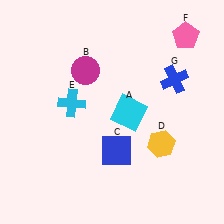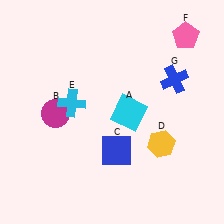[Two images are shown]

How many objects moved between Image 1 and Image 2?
1 object moved between the two images.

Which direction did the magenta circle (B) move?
The magenta circle (B) moved down.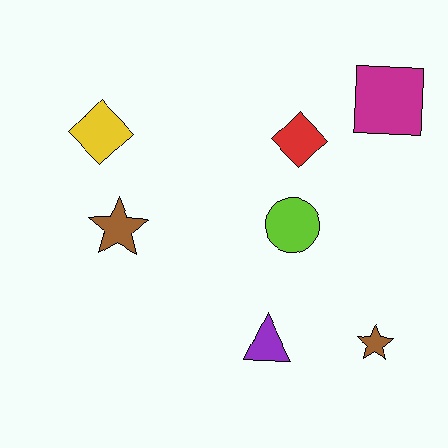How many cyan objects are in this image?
There are no cyan objects.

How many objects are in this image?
There are 7 objects.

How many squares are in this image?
There is 1 square.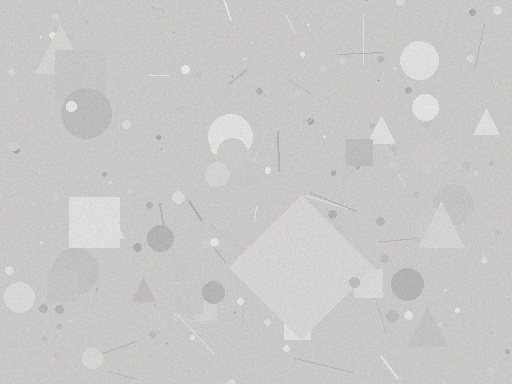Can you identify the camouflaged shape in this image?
The camouflaged shape is a diamond.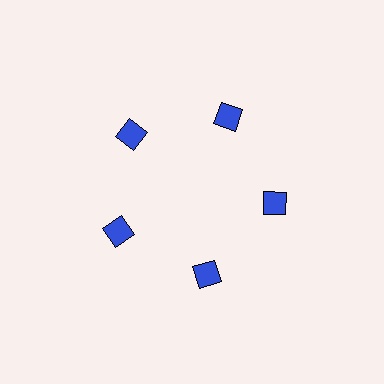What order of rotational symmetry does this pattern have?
This pattern has 5-fold rotational symmetry.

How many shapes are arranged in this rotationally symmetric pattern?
There are 5 shapes, arranged in 5 groups of 1.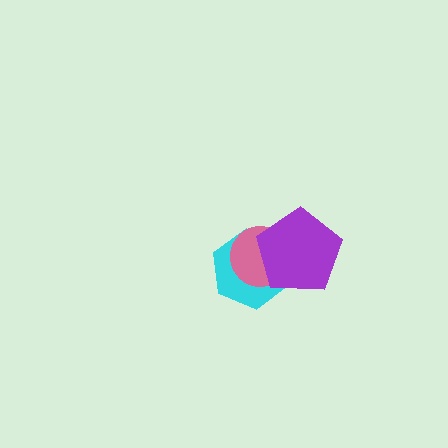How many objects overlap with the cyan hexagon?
2 objects overlap with the cyan hexagon.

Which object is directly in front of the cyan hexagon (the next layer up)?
The pink circle is directly in front of the cyan hexagon.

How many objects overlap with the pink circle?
2 objects overlap with the pink circle.